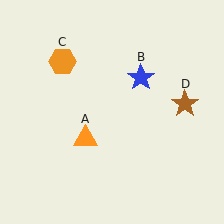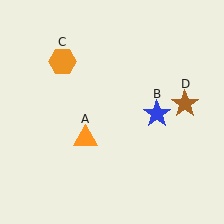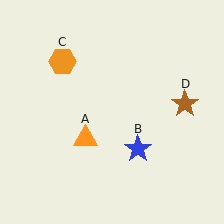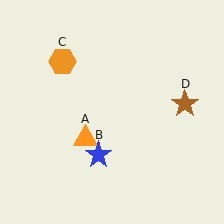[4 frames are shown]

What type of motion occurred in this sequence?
The blue star (object B) rotated clockwise around the center of the scene.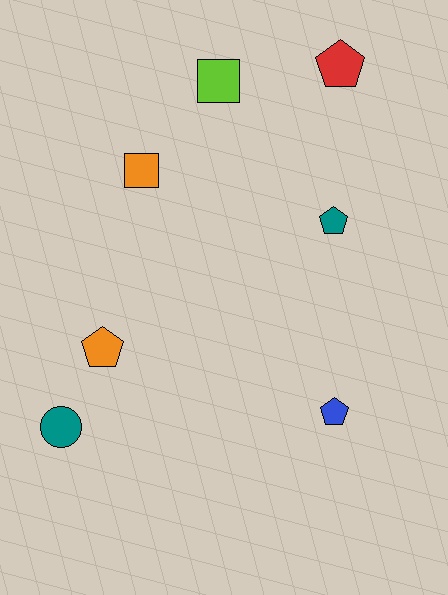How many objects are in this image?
There are 7 objects.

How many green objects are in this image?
There are no green objects.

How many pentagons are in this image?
There are 4 pentagons.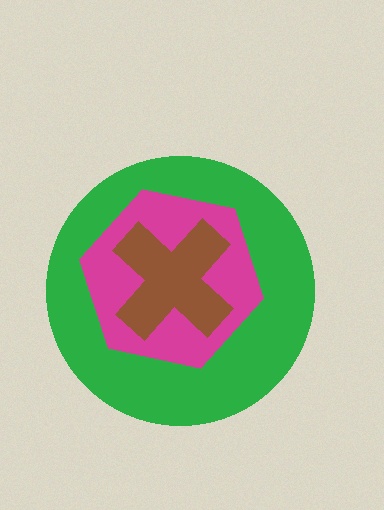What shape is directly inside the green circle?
The magenta hexagon.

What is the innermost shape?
The brown cross.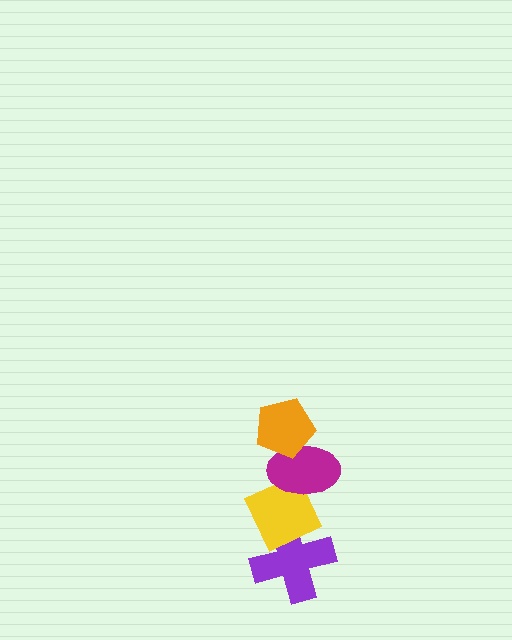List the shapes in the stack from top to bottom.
From top to bottom: the orange pentagon, the magenta ellipse, the yellow diamond, the purple cross.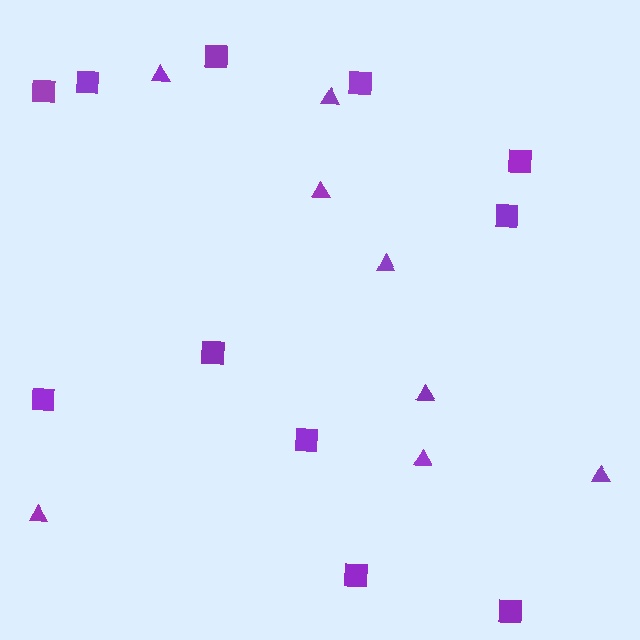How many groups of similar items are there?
There are 2 groups: one group of triangles (8) and one group of squares (11).